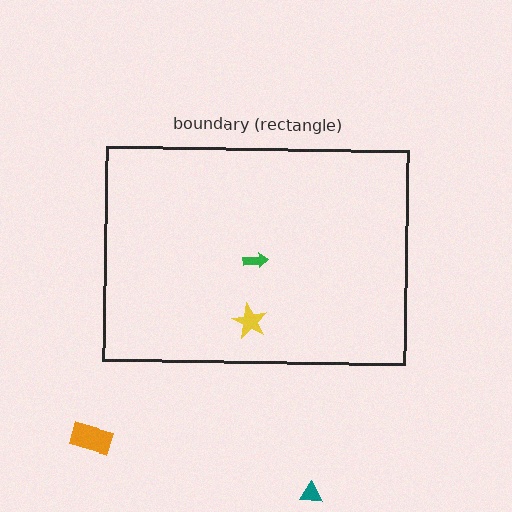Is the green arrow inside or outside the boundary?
Inside.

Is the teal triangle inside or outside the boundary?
Outside.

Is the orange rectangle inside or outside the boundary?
Outside.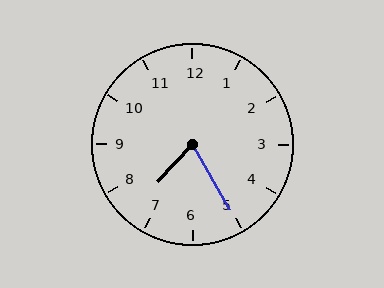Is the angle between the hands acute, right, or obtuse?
It is acute.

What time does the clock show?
7:25.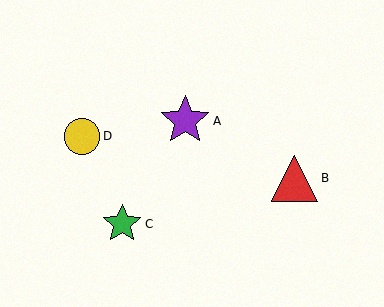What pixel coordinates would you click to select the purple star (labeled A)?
Click at (185, 121) to select the purple star A.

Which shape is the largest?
The purple star (labeled A) is the largest.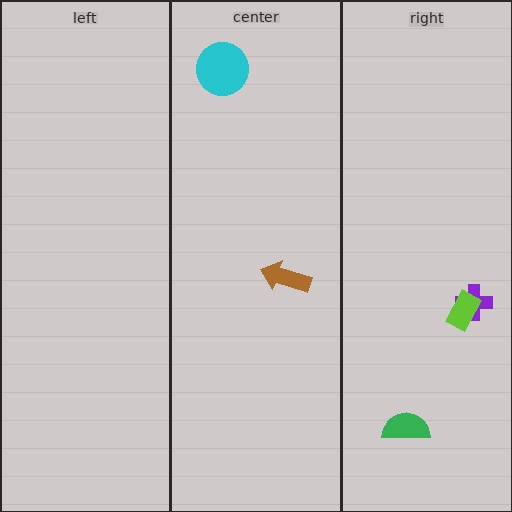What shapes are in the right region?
The purple cross, the green semicircle, the lime rectangle.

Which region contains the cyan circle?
The center region.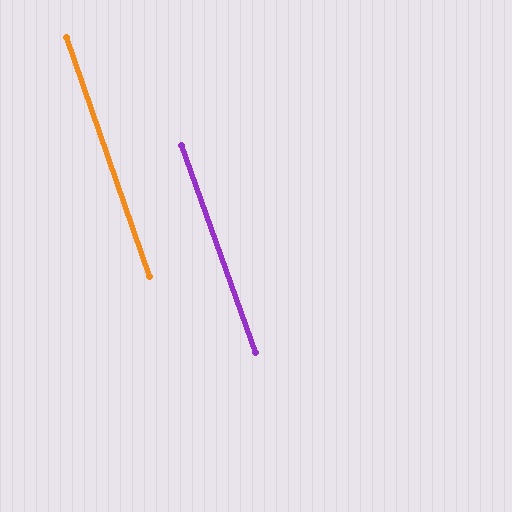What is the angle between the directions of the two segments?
Approximately 1 degree.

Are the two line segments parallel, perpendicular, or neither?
Parallel — their directions differ by only 0.8°.